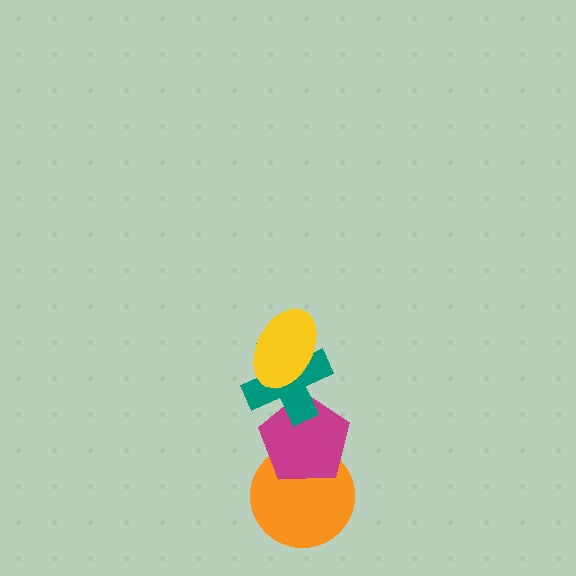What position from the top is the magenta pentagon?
The magenta pentagon is 3rd from the top.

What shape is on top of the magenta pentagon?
The teal cross is on top of the magenta pentagon.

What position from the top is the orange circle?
The orange circle is 4th from the top.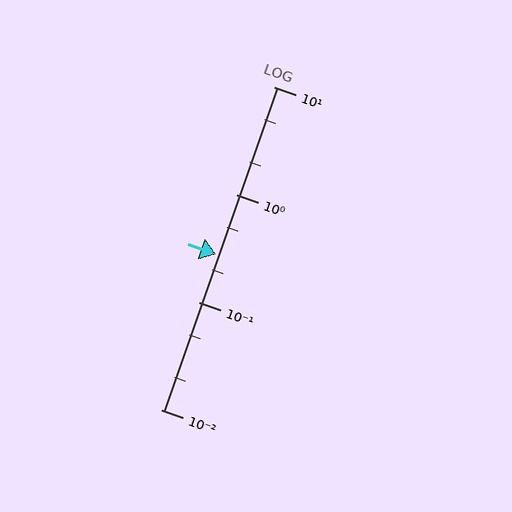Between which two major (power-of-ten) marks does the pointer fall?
The pointer is between 0.1 and 1.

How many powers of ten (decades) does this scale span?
The scale spans 3 decades, from 0.01 to 10.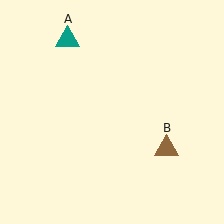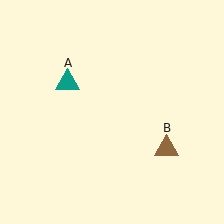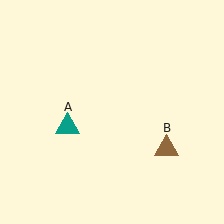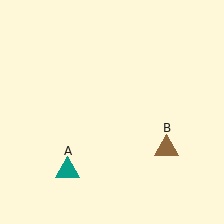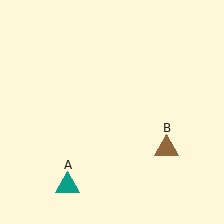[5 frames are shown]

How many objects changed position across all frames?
1 object changed position: teal triangle (object A).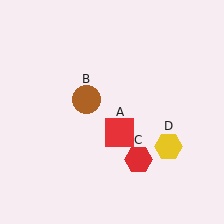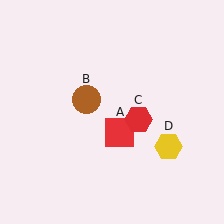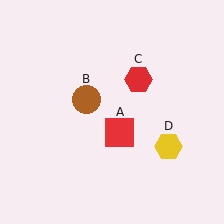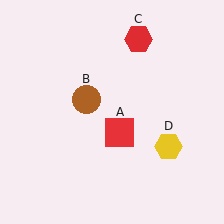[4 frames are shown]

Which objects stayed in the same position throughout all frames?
Red square (object A) and brown circle (object B) and yellow hexagon (object D) remained stationary.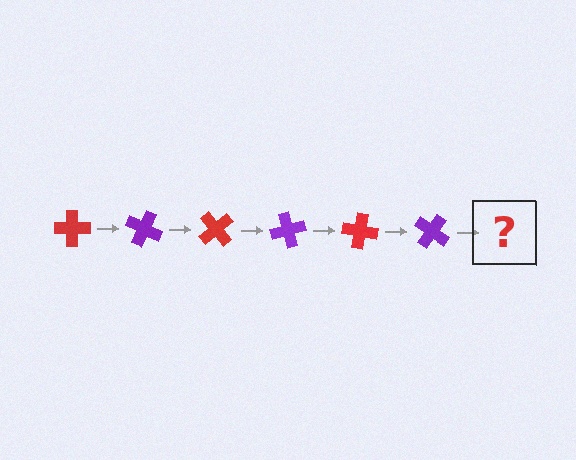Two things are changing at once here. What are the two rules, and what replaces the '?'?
The two rules are that it rotates 25 degrees each step and the color cycles through red and purple. The '?' should be a red cross, rotated 150 degrees from the start.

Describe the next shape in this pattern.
It should be a red cross, rotated 150 degrees from the start.